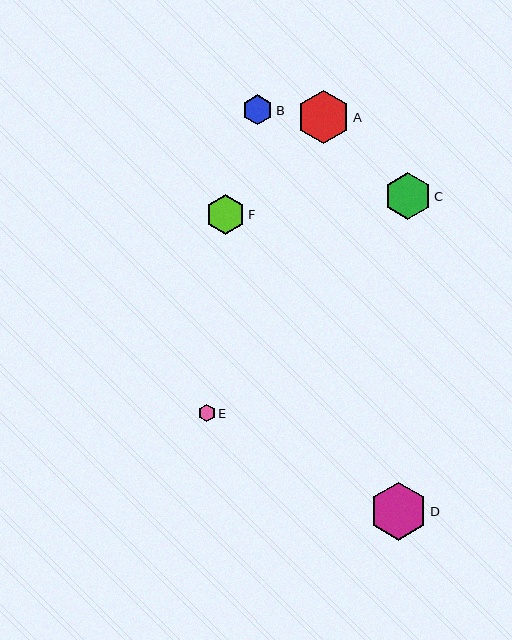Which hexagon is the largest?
Hexagon D is the largest with a size of approximately 58 pixels.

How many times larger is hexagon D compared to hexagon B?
Hexagon D is approximately 1.9 times the size of hexagon B.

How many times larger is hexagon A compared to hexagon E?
Hexagon A is approximately 3.1 times the size of hexagon E.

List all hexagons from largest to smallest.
From largest to smallest: D, A, C, F, B, E.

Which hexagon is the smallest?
Hexagon E is the smallest with a size of approximately 17 pixels.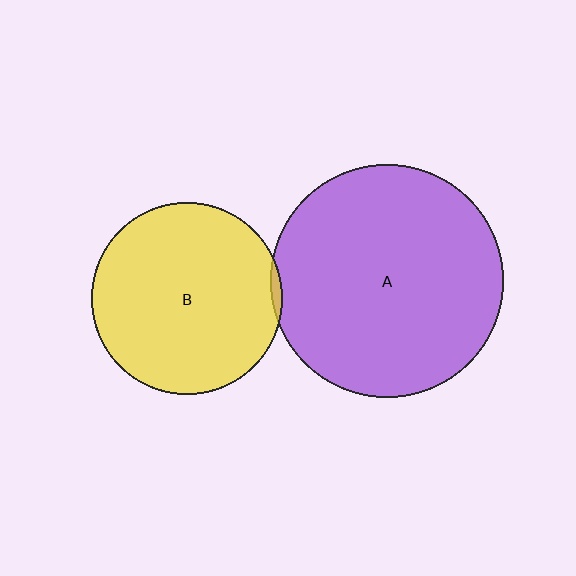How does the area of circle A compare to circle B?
Approximately 1.5 times.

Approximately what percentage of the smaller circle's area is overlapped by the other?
Approximately 5%.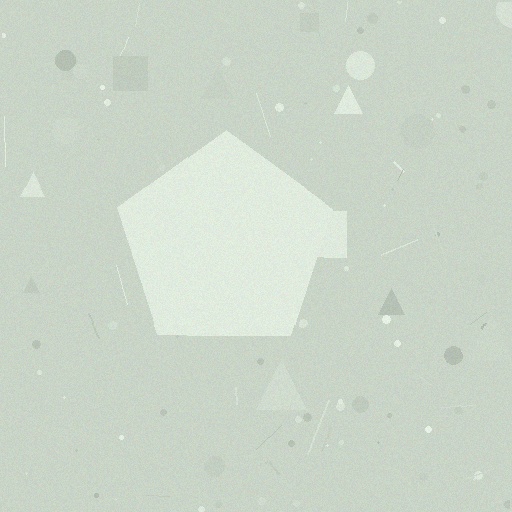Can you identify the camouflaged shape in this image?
The camouflaged shape is a pentagon.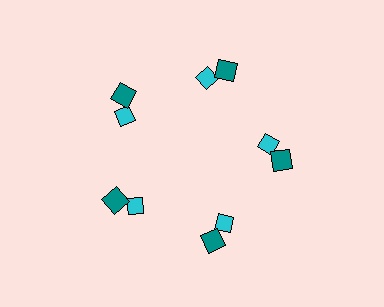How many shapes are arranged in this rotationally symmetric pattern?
There are 10 shapes, arranged in 5 groups of 2.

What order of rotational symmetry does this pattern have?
This pattern has 5-fold rotational symmetry.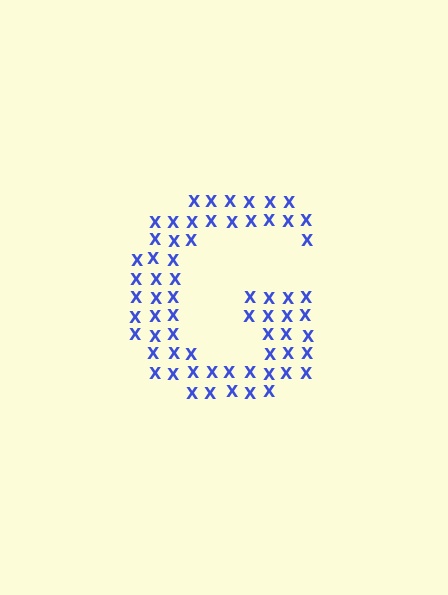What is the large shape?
The large shape is the letter G.